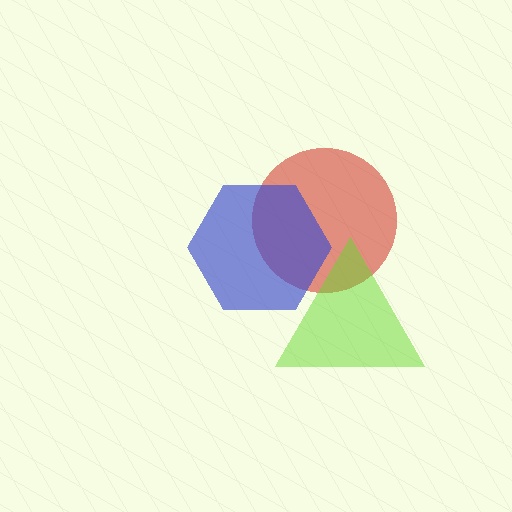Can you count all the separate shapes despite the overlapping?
Yes, there are 3 separate shapes.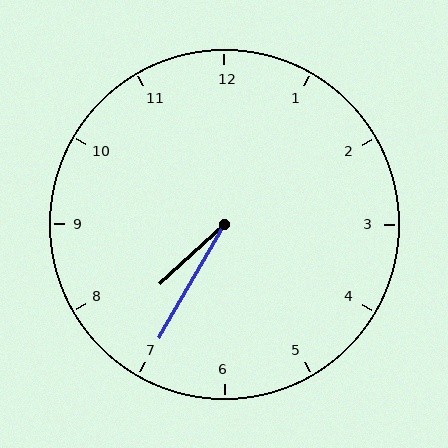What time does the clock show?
7:35.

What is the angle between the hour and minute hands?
Approximately 18 degrees.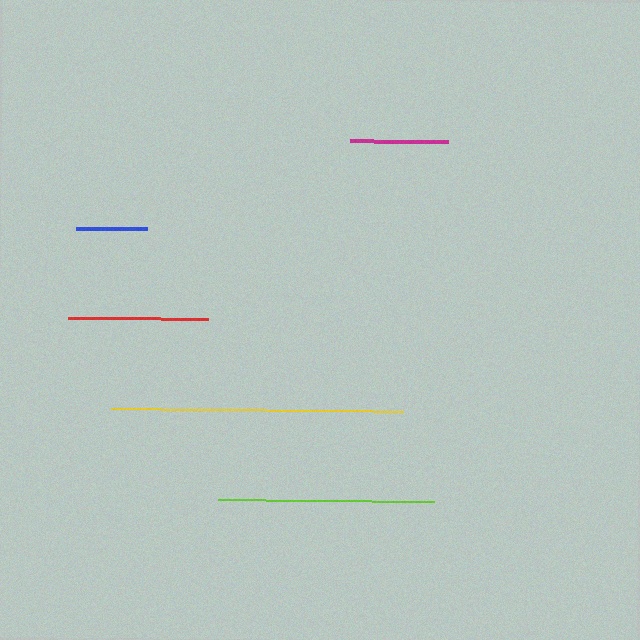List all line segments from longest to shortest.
From longest to shortest: yellow, lime, red, magenta, blue.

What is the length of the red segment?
The red segment is approximately 140 pixels long.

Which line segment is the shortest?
The blue line is the shortest at approximately 72 pixels.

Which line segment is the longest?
The yellow line is the longest at approximately 292 pixels.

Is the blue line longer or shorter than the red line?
The red line is longer than the blue line.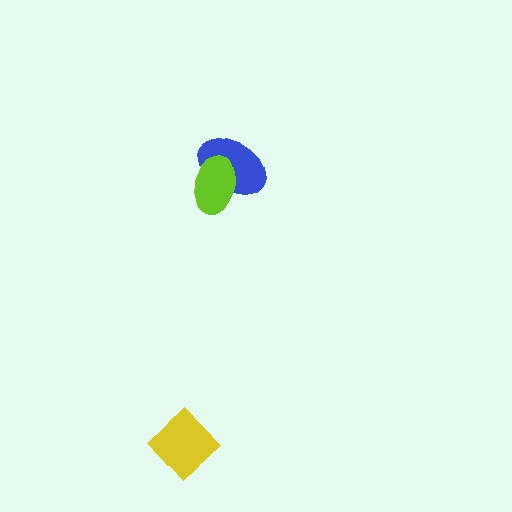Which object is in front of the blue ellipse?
The lime ellipse is in front of the blue ellipse.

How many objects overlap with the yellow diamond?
0 objects overlap with the yellow diamond.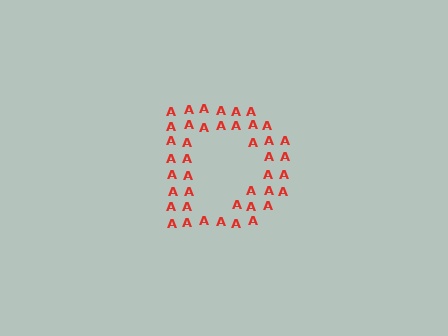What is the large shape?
The large shape is the letter D.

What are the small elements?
The small elements are letter A's.